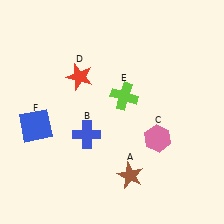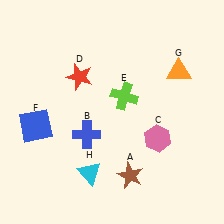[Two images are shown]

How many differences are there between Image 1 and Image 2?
There are 2 differences between the two images.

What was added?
An orange triangle (G), a cyan triangle (H) were added in Image 2.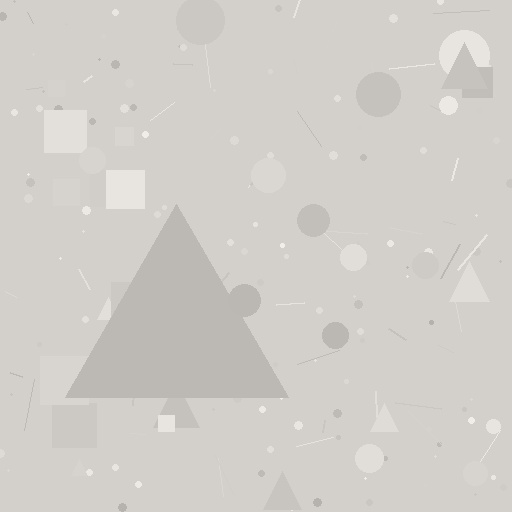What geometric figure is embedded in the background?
A triangle is embedded in the background.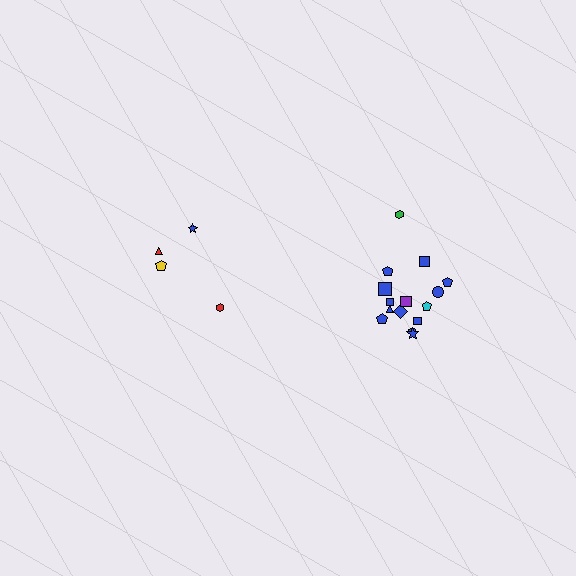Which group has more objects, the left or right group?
The right group.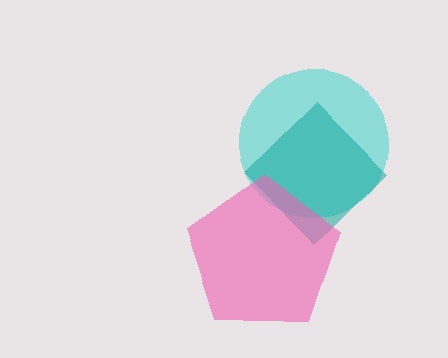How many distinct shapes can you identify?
There are 3 distinct shapes: a cyan circle, a teal diamond, a pink pentagon.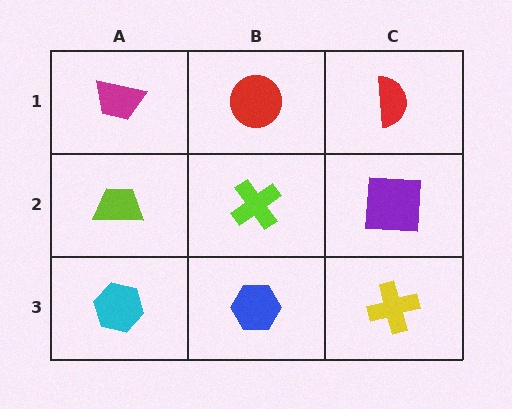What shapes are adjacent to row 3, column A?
A lime trapezoid (row 2, column A), a blue hexagon (row 3, column B).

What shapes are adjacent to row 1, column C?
A purple square (row 2, column C), a red circle (row 1, column B).